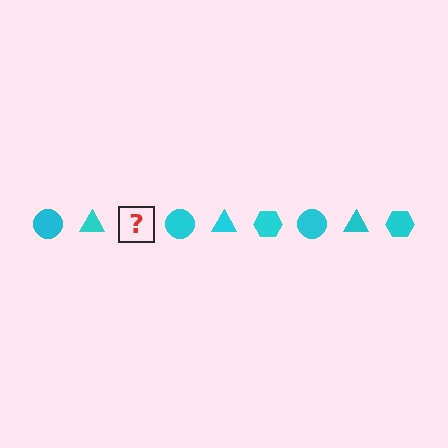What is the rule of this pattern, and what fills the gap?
The rule is that the pattern cycles through circle, triangle, hexagon shapes in cyan. The gap should be filled with a cyan hexagon.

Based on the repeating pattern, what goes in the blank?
The blank should be a cyan hexagon.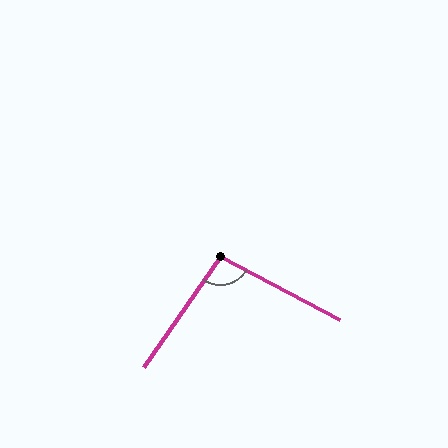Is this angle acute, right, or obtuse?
It is obtuse.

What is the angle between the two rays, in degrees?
Approximately 97 degrees.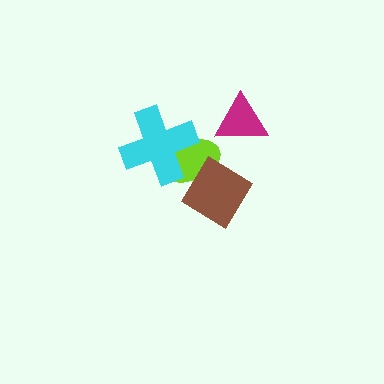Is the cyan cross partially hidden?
No, no other shape covers it.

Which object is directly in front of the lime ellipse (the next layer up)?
The cyan cross is directly in front of the lime ellipse.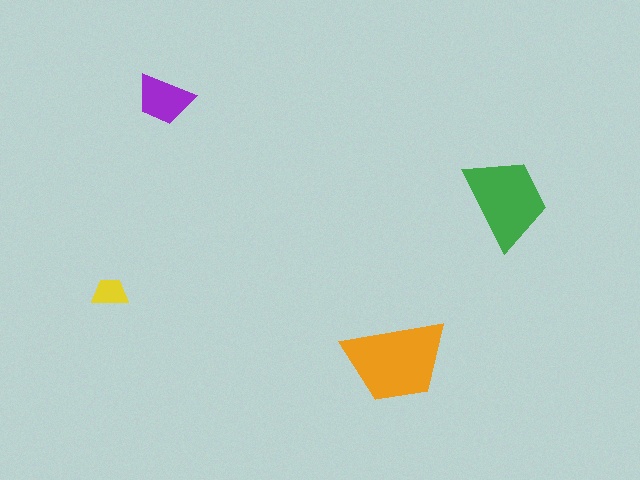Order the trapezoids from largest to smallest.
the orange one, the green one, the purple one, the yellow one.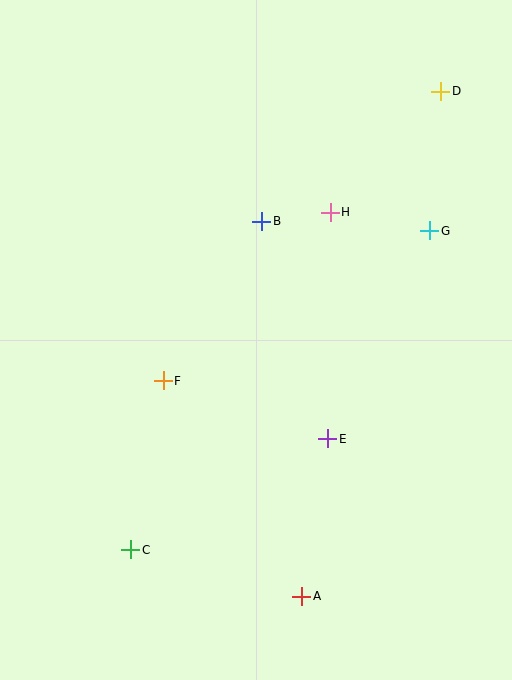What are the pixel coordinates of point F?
Point F is at (163, 381).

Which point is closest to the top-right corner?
Point D is closest to the top-right corner.